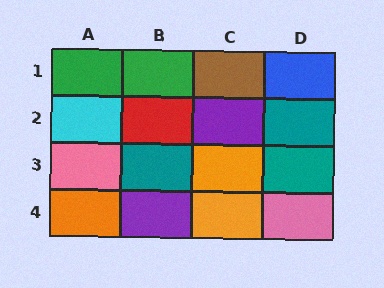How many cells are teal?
3 cells are teal.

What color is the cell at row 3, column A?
Pink.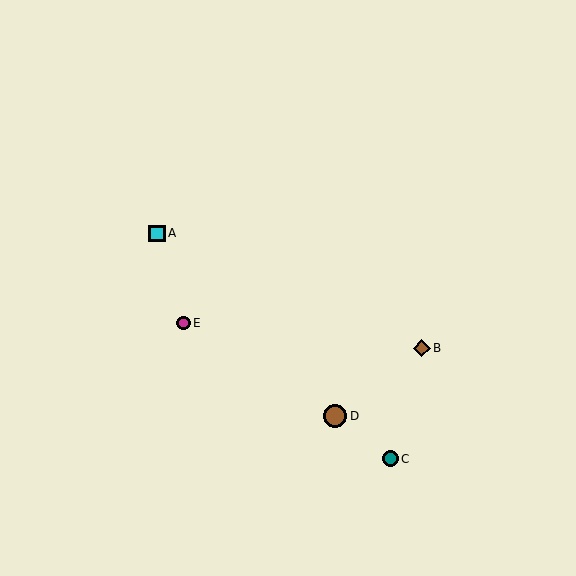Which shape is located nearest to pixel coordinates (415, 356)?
The brown diamond (labeled B) at (422, 348) is nearest to that location.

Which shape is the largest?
The brown circle (labeled D) is the largest.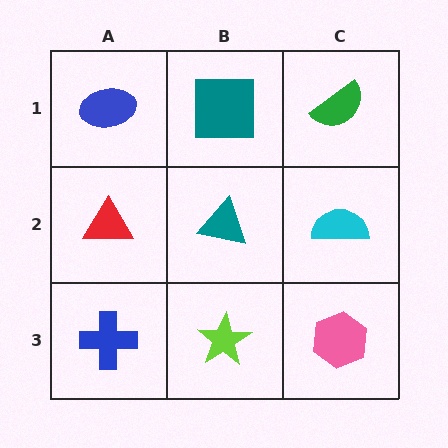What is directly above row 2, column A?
A blue ellipse.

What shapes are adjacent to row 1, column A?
A red triangle (row 2, column A), a teal square (row 1, column B).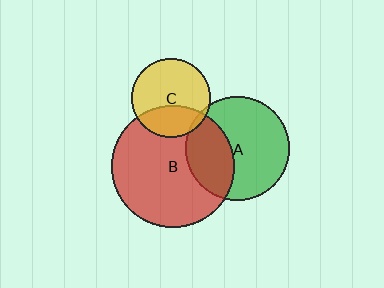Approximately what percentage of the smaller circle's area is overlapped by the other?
Approximately 5%.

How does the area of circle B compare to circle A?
Approximately 1.4 times.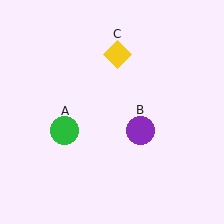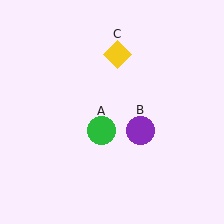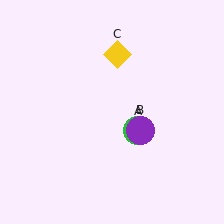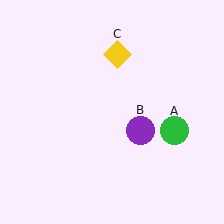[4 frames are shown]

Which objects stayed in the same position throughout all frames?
Purple circle (object B) and yellow diamond (object C) remained stationary.